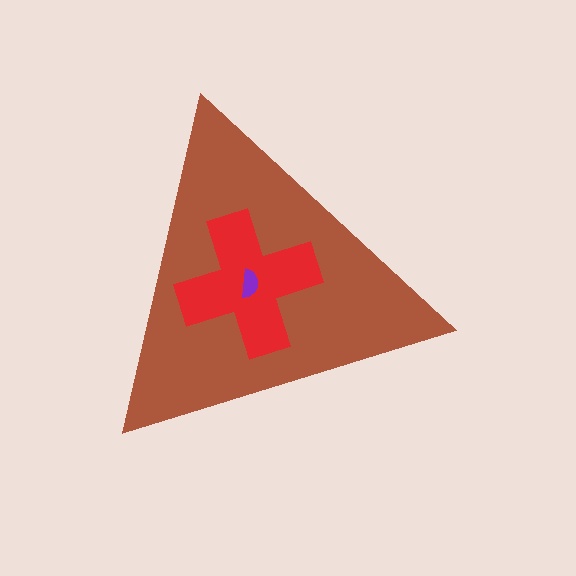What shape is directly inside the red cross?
The purple semicircle.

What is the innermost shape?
The purple semicircle.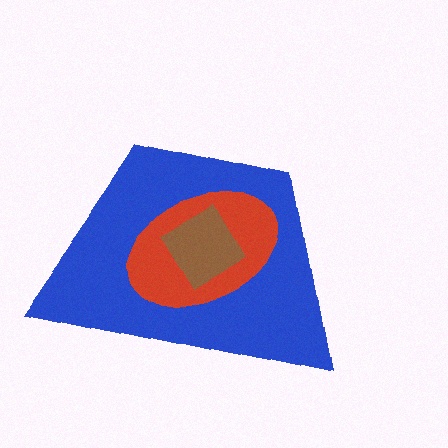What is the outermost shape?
The blue trapezoid.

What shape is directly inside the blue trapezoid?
The red ellipse.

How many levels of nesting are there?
3.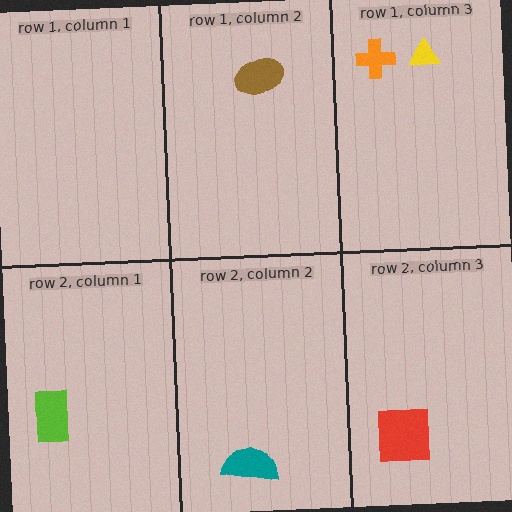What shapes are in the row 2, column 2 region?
The teal semicircle.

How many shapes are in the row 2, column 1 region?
1.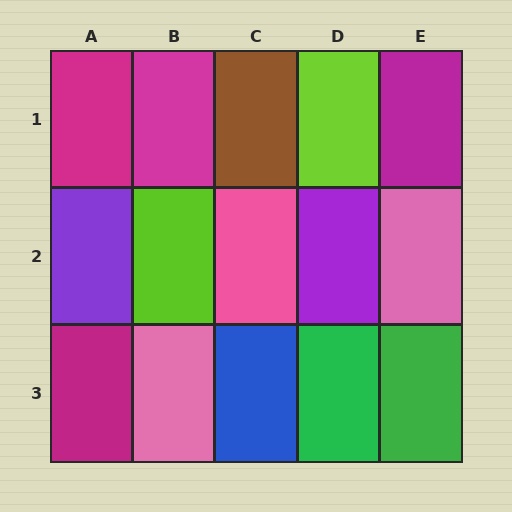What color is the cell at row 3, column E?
Green.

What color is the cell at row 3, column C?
Blue.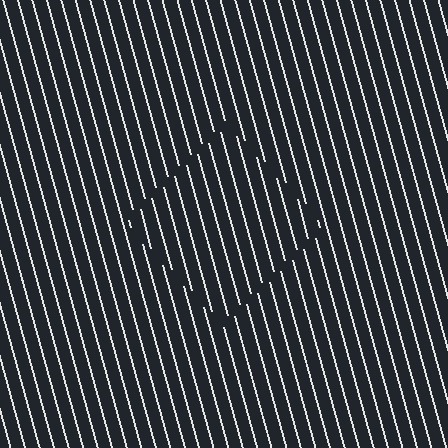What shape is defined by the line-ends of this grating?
An illusory square. The interior of the shape contains the same grating, shifted by half a period — the contour is defined by the phase discontinuity where line-ends from the inner and outer gratings abut.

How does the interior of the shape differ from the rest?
The interior of the shape contains the same grating, shifted by half a period — the contour is defined by the phase discontinuity where line-ends from the inner and outer gratings abut.